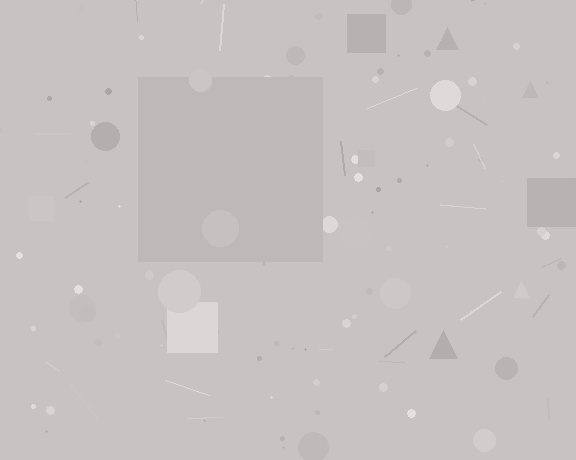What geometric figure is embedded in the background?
A square is embedded in the background.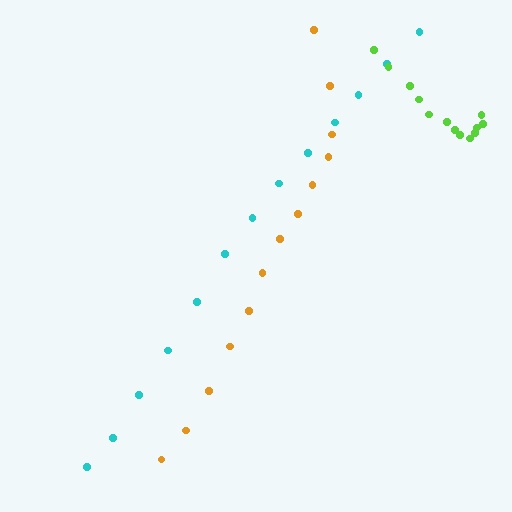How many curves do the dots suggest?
There are 3 distinct paths.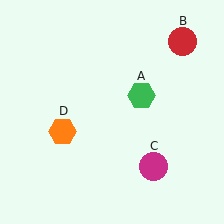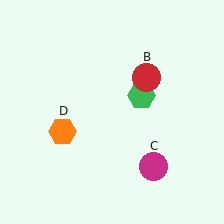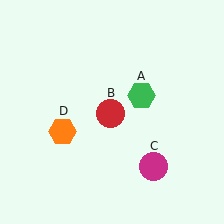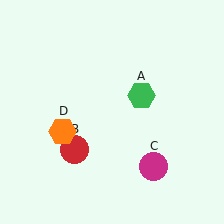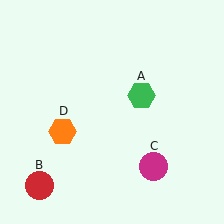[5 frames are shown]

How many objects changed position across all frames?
1 object changed position: red circle (object B).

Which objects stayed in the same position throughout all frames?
Green hexagon (object A) and magenta circle (object C) and orange hexagon (object D) remained stationary.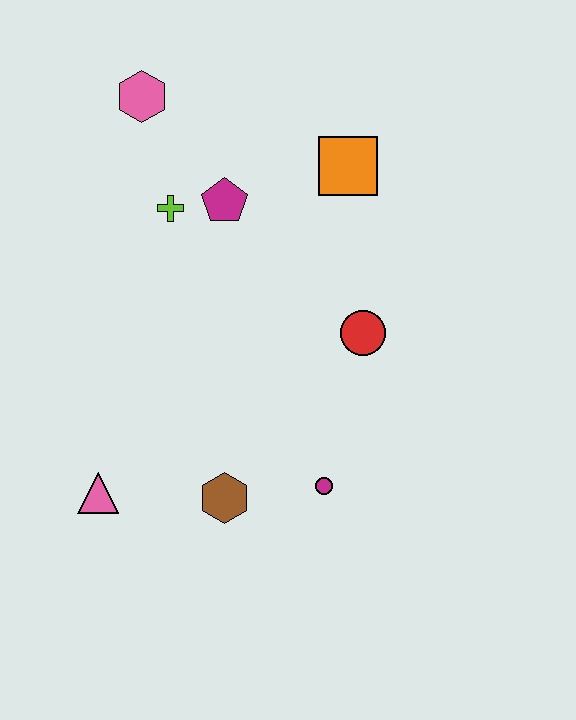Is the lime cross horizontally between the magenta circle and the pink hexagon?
Yes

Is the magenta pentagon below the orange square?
Yes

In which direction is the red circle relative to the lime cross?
The red circle is to the right of the lime cross.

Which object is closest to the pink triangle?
The brown hexagon is closest to the pink triangle.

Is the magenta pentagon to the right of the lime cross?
Yes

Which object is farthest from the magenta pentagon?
The pink triangle is farthest from the magenta pentagon.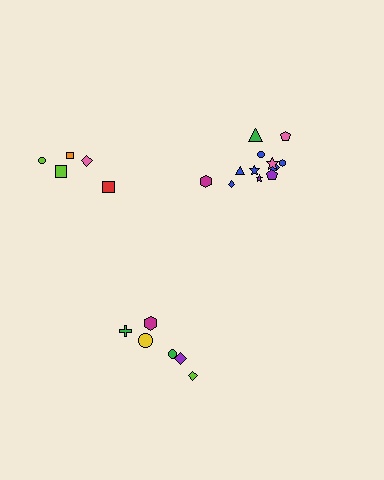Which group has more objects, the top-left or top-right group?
The top-right group.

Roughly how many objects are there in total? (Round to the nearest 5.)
Roughly 25 objects in total.